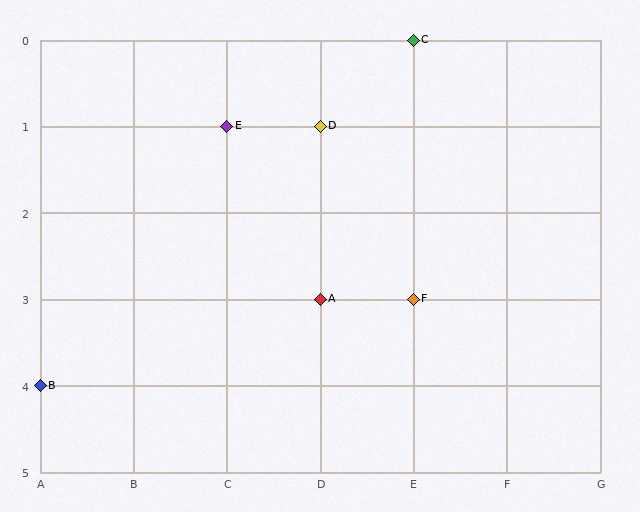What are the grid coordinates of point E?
Point E is at grid coordinates (C, 1).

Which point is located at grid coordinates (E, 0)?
Point C is at (E, 0).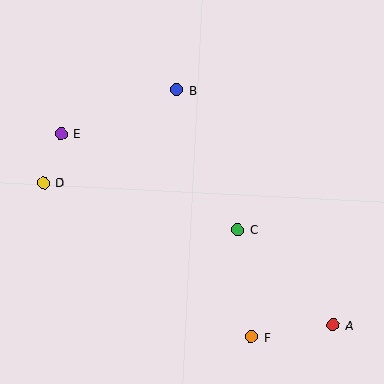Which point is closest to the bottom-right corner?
Point A is closest to the bottom-right corner.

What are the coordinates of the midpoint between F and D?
The midpoint between F and D is at (148, 260).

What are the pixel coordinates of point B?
Point B is at (177, 90).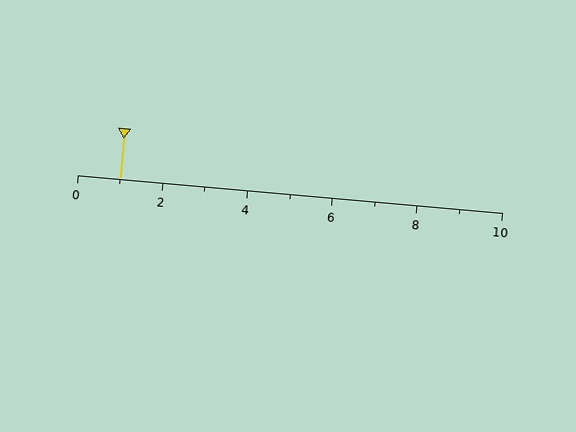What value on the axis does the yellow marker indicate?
The marker indicates approximately 1.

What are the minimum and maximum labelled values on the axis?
The axis runs from 0 to 10.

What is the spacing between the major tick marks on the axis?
The major ticks are spaced 2 apart.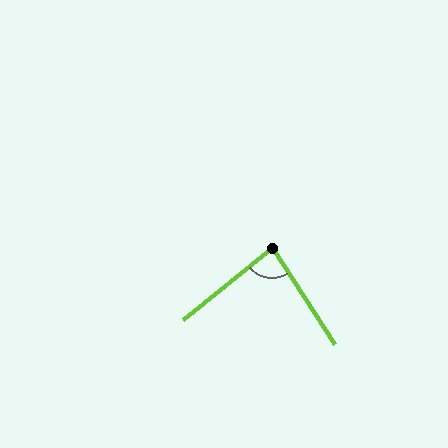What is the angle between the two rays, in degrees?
Approximately 84 degrees.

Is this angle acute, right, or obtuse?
It is acute.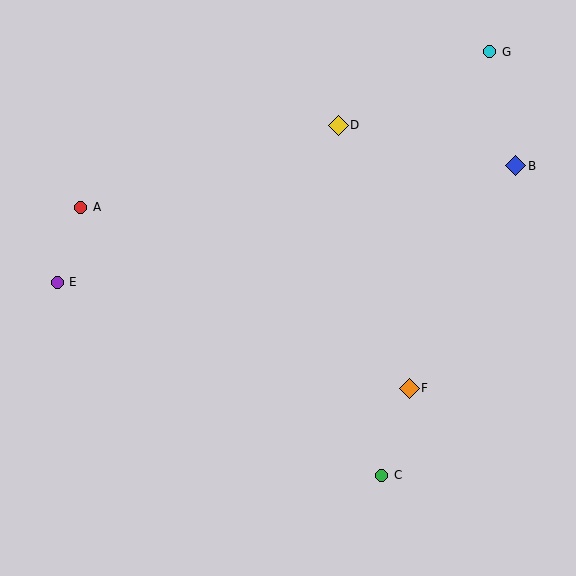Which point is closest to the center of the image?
Point F at (409, 388) is closest to the center.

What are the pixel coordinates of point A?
Point A is at (81, 207).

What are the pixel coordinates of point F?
Point F is at (409, 388).